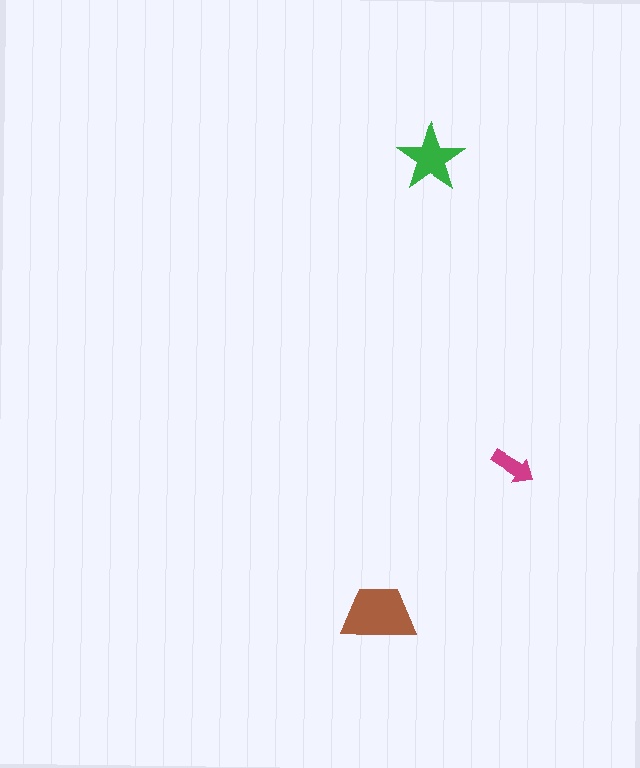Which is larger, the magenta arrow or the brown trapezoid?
The brown trapezoid.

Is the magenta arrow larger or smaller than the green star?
Smaller.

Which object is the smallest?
The magenta arrow.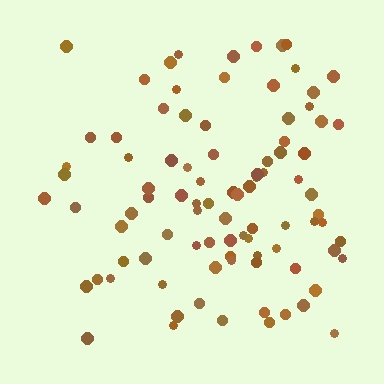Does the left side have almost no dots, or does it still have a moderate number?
Still a moderate number, just noticeably fewer than the right.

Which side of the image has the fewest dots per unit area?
The left.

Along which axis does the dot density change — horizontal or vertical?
Horizontal.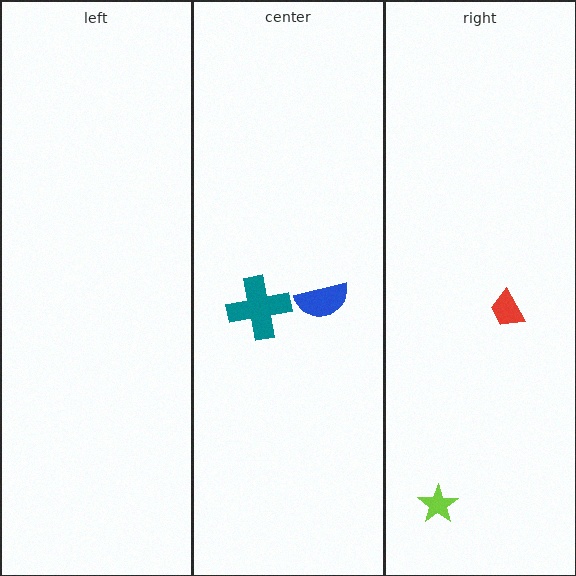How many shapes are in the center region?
2.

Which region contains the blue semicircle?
The center region.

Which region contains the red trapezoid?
The right region.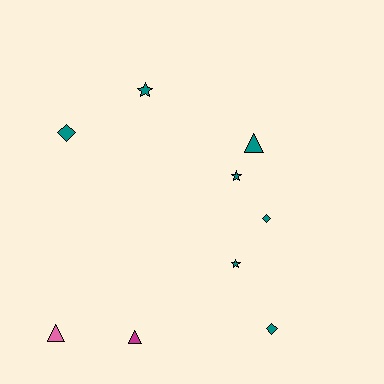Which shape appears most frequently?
Star, with 3 objects.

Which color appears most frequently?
Teal, with 7 objects.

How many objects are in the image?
There are 9 objects.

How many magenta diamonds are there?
There are no magenta diamonds.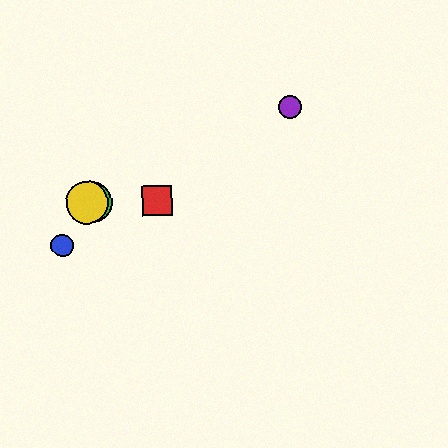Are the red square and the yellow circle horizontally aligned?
Yes, both are at y≈201.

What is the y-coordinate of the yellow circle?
The yellow circle is at y≈202.